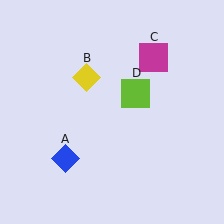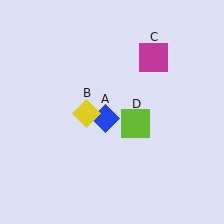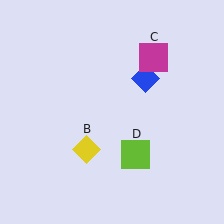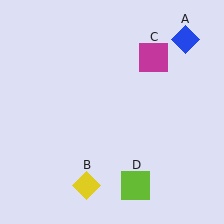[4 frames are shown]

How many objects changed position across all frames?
3 objects changed position: blue diamond (object A), yellow diamond (object B), lime square (object D).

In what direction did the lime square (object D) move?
The lime square (object D) moved down.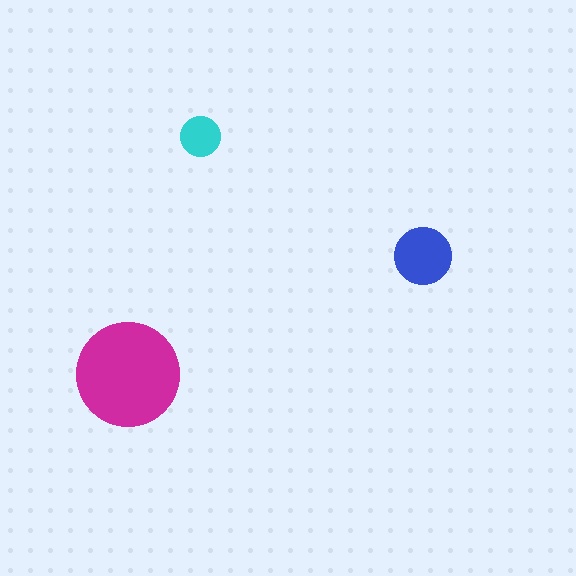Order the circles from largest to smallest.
the magenta one, the blue one, the cyan one.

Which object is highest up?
The cyan circle is topmost.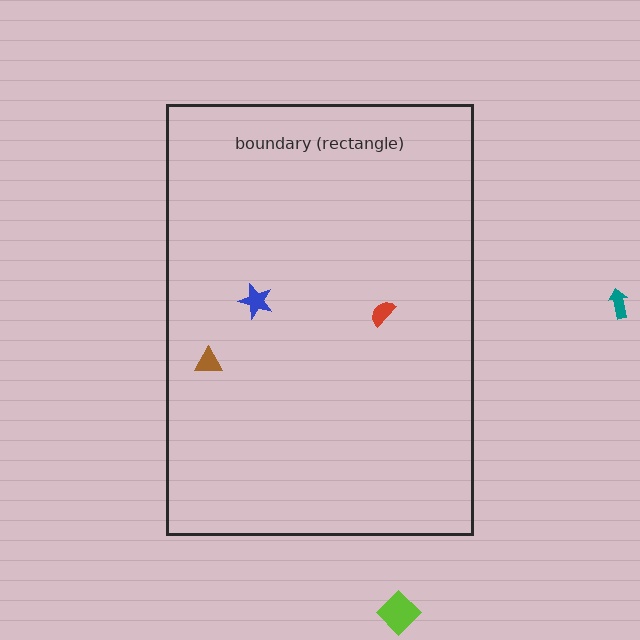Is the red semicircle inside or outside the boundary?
Inside.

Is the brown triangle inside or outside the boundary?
Inside.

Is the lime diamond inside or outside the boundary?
Outside.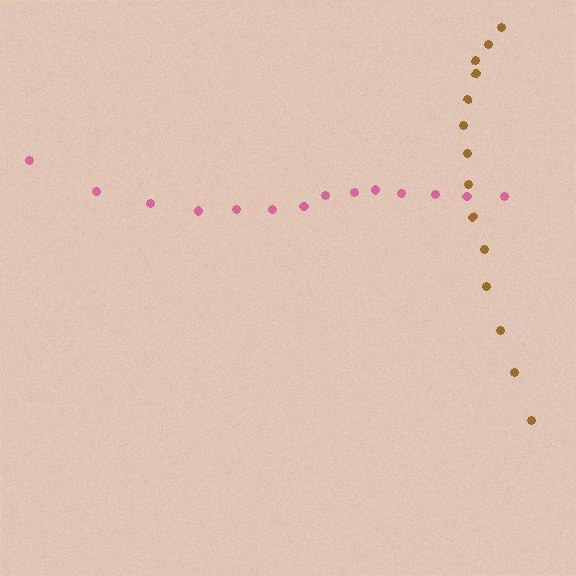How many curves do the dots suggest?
There are 2 distinct paths.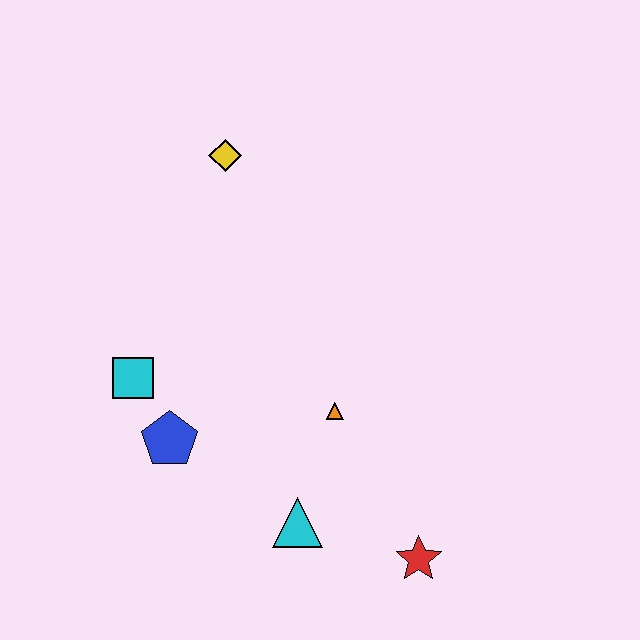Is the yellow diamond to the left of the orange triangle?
Yes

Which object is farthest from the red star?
The yellow diamond is farthest from the red star.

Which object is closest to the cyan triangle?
The orange triangle is closest to the cyan triangle.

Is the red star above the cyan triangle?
No